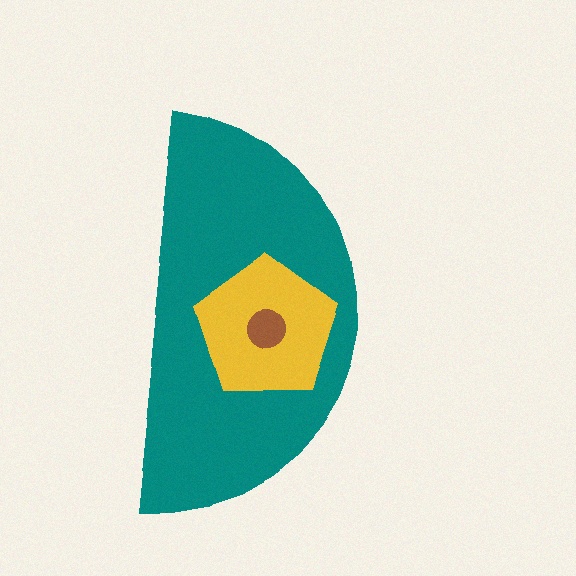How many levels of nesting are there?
3.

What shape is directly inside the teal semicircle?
The yellow pentagon.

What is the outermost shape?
The teal semicircle.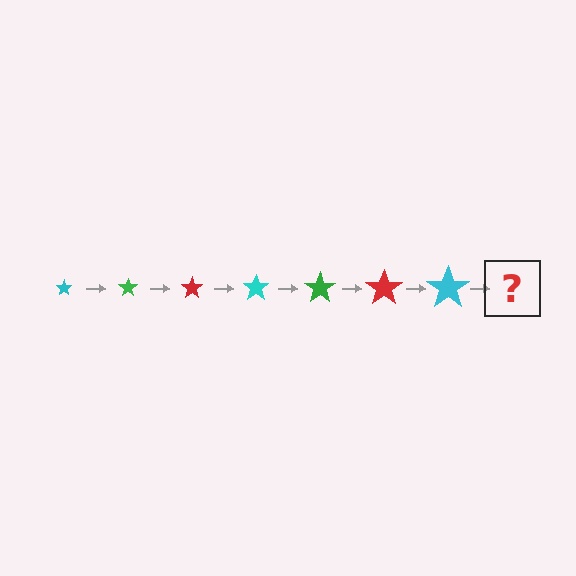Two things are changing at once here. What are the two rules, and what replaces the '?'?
The two rules are that the star grows larger each step and the color cycles through cyan, green, and red. The '?' should be a green star, larger than the previous one.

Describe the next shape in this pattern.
It should be a green star, larger than the previous one.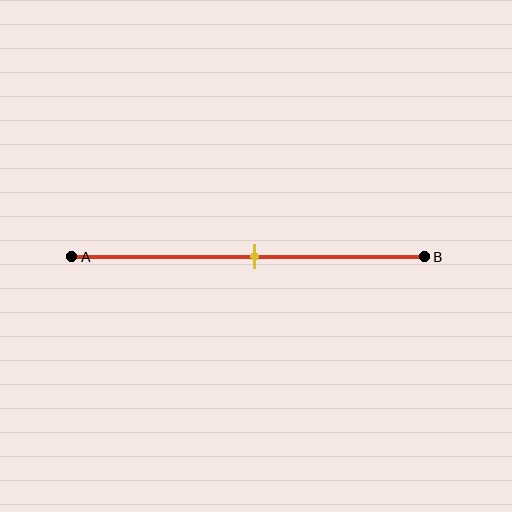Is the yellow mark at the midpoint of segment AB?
Yes, the mark is approximately at the midpoint.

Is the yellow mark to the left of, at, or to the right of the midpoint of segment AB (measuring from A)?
The yellow mark is approximately at the midpoint of segment AB.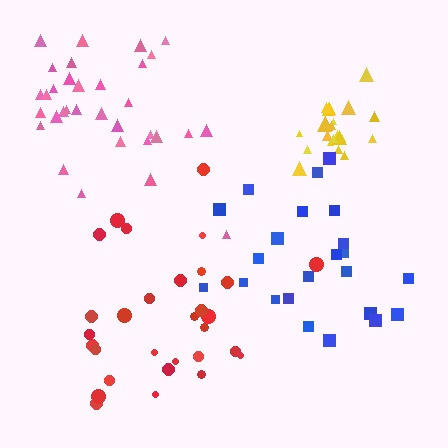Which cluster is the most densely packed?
Yellow.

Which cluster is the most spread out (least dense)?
Blue.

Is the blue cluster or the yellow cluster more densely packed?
Yellow.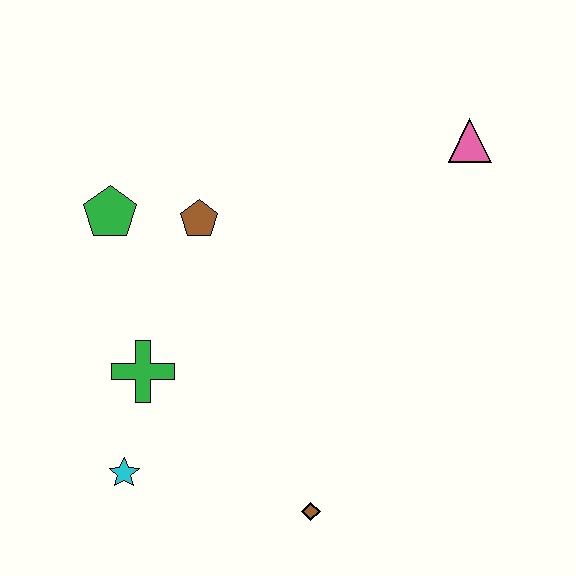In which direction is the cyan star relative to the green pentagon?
The cyan star is below the green pentagon.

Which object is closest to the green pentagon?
The brown pentagon is closest to the green pentagon.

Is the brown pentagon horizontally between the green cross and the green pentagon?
No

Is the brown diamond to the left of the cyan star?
No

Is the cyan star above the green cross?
No